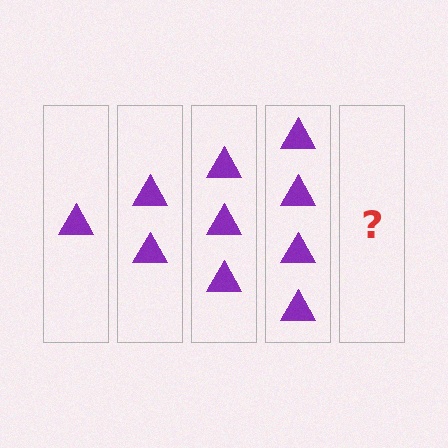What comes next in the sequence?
The next element should be 5 triangles.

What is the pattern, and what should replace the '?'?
The pattern is that each step adds one more triangle. The '?' should be 5 triangles.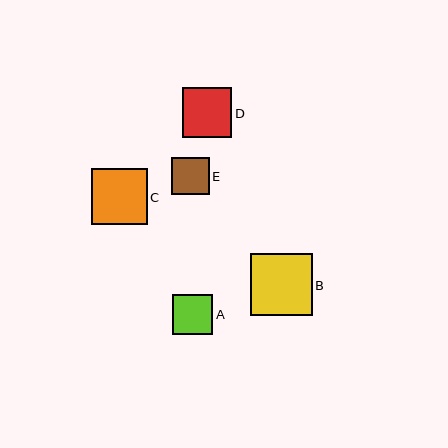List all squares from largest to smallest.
From largest to smallest: B, C, D, A, E.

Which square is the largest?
Square B is the largest with a size of approximately 62 pixels.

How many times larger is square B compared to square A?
Square B is approximately 1.5 times the size of square A.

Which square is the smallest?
Square E is the smallest with a size of approximately 37 pixels.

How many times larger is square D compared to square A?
Square D is approximately 1.2 times the size of square A.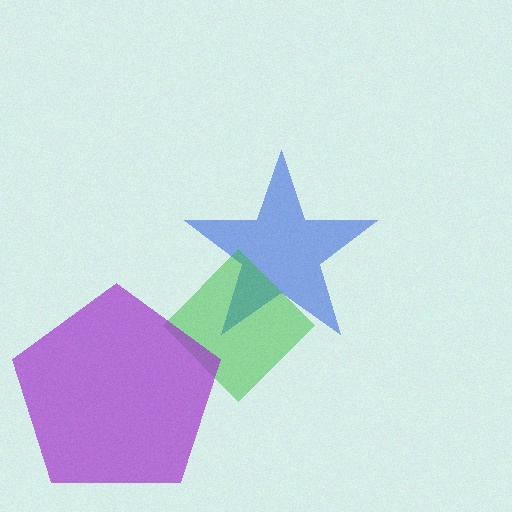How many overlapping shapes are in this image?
There are 3 overlapping shapes in the image.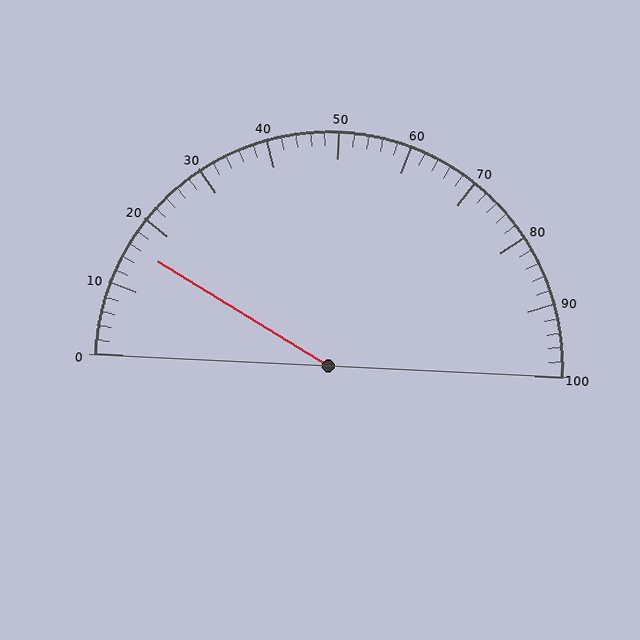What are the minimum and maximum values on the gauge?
The gauge ranges from 0 to 100.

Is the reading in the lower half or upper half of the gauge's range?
The reading is in the lower half of the range (0 to 100).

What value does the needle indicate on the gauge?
The needle indicates approximately 16.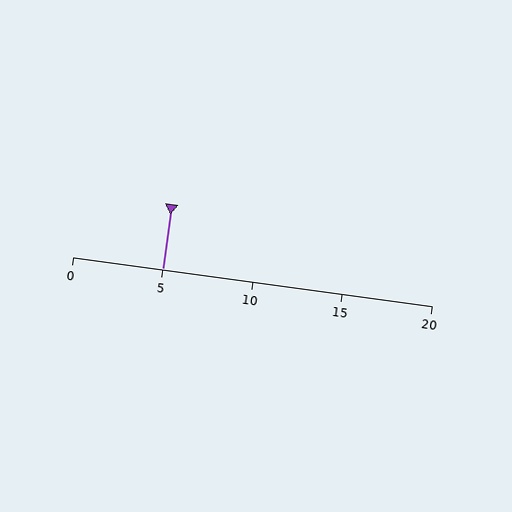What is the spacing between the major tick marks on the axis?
The major ticks are spaced 5 apart.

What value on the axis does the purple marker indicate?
The marker indicates approximately 5.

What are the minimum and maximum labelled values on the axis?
The axis runs from 0 to 20.